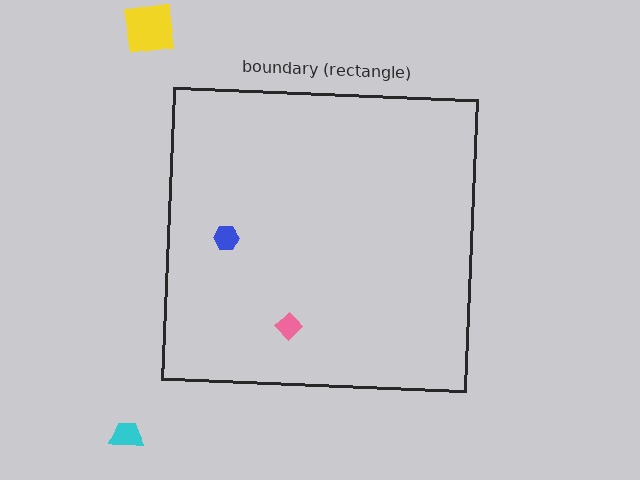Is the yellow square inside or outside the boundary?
Outside.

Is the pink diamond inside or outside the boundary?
Inside.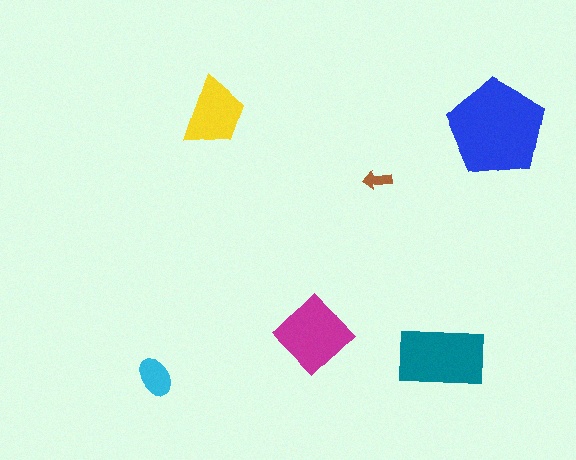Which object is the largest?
The blue pentagon.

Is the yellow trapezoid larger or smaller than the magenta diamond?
Smaller.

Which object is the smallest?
The brown arrow.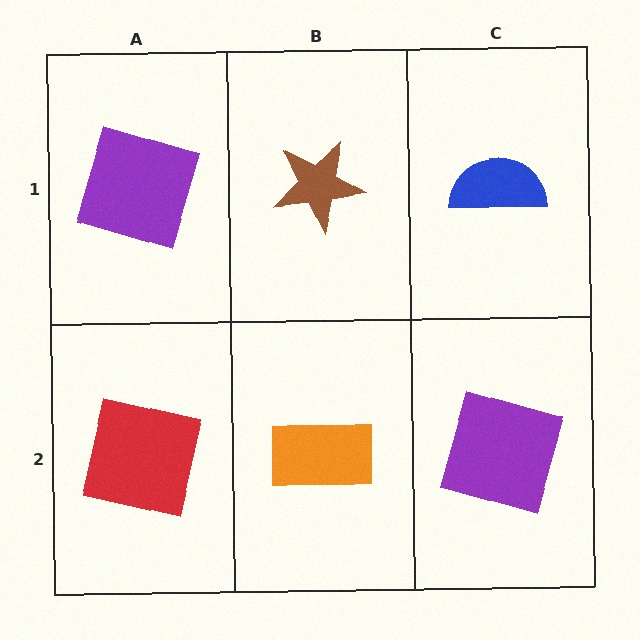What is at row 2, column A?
A red square.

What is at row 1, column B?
A brown star.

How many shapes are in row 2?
3 shapes.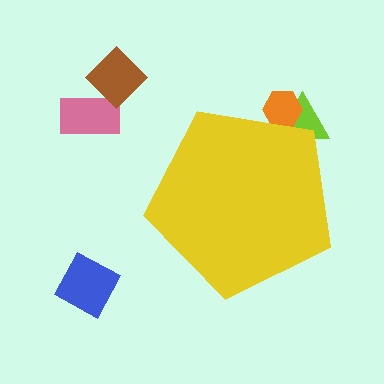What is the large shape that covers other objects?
A yellow pentagon.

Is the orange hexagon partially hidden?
Yes, the orange hexagon is partially hidden behind the yellow pentagon.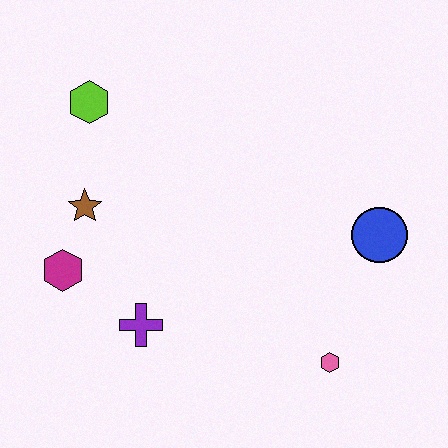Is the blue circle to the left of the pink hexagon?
No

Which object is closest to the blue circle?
The pink hexagon is closest to the blue circle.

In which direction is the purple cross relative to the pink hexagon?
The purple cross is to the left of the pink hexagon.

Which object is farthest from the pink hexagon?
The lime hexagon is farthest from the pink hexagon.